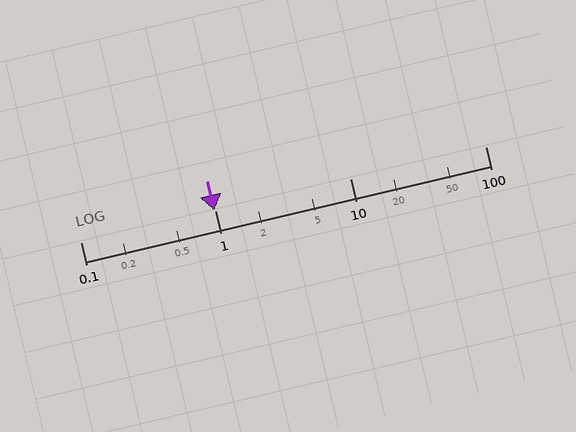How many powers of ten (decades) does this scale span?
The scale spans 3 decades, from 0.1 to 100.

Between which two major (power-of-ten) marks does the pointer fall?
The pointer is between 0.1 and 1.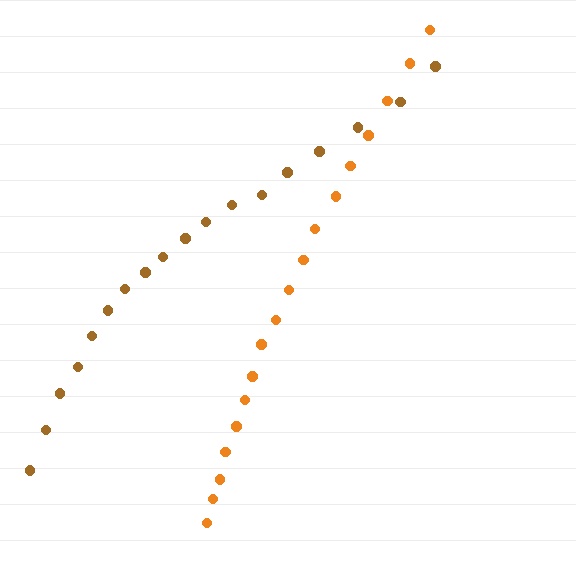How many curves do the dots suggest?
There are 2 distinct paths.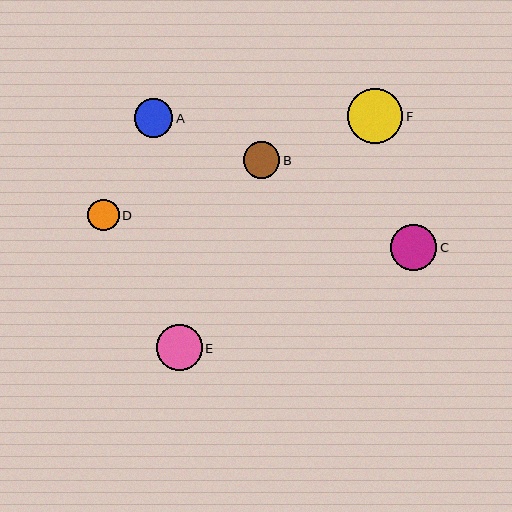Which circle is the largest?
Circle F is the largest with a size of approximately 56 pixels.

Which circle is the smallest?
Circle D is the smallest with a size of approximately 31 pixels.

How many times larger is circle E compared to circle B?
Circle E is approximately 1.3 times the size of circle B.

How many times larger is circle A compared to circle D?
Circle A is approximately 1.2 times the size of circle D.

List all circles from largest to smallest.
From largest to smallest: F, C, E, A, B, D.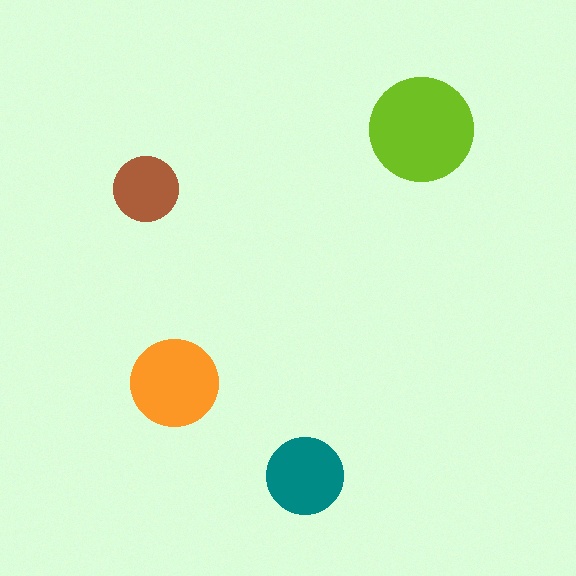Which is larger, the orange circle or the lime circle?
The lime one.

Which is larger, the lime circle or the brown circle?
The lime one.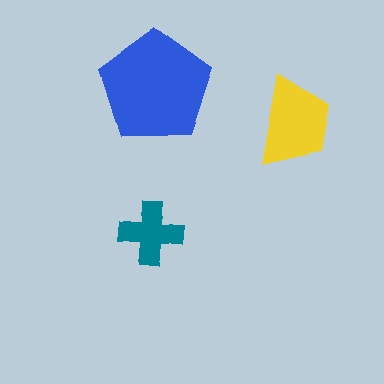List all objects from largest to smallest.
The blue pentagon, the yellow trapezoid, the teal cross.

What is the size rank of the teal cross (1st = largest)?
3rd.